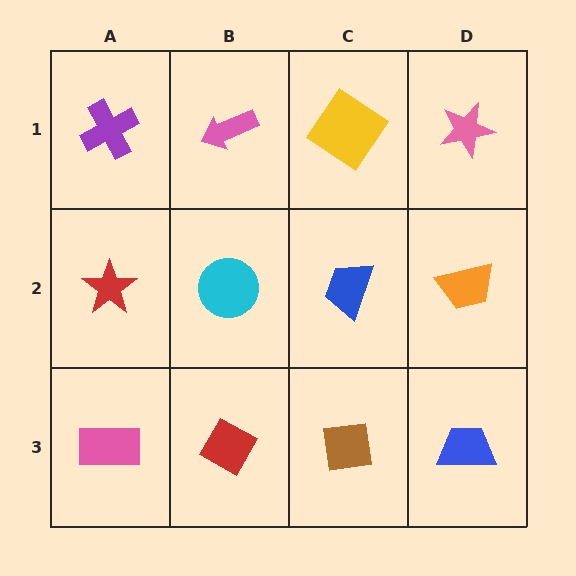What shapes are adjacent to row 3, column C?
A blue trapezoid (row 2, column C), a red diamond (row 3, column B), a blue trapezoid (row 3, column D).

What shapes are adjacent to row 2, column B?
A pink arrow (row 1, column B), a red diamond (row 3, column B), a red star (row 2, column A), a blue trapezoid (row 2, column C).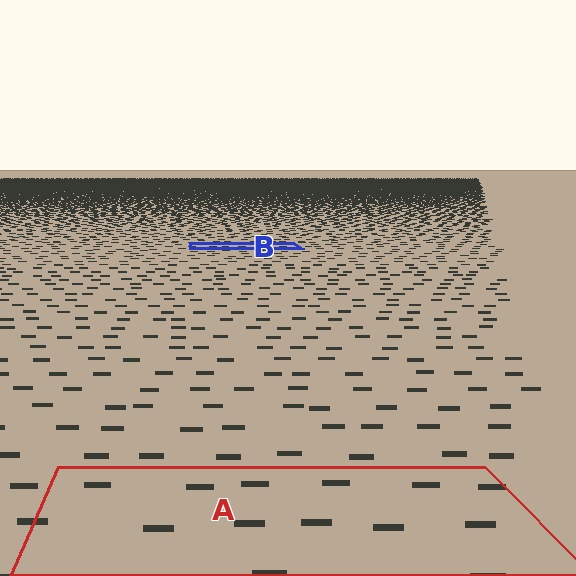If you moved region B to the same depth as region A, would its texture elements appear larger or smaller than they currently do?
They would appear larger. At a closer depth, the same texture elements are projected at a bigger on-screen size.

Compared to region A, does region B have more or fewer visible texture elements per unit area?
Region B has more texture elements per unit area — they are packed more densely because it is farther away.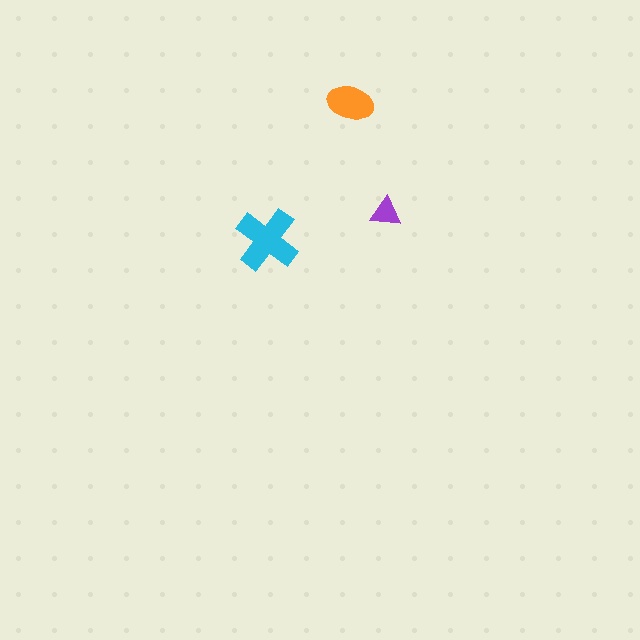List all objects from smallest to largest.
The purple triangle, the orange ellipse, the cyan cross.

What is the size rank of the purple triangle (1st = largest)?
3rd.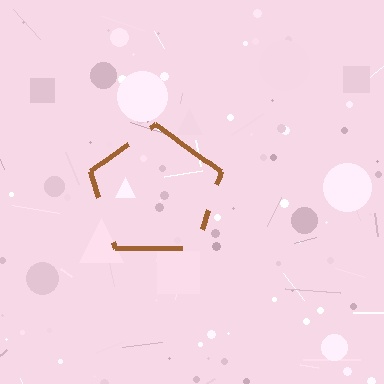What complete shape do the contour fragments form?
The contour fragments form a pentagon.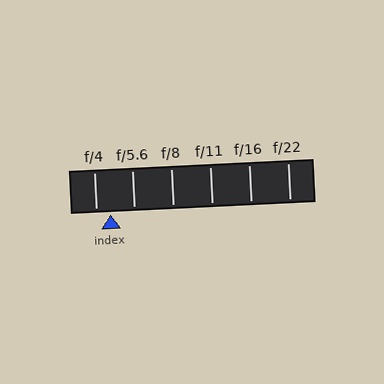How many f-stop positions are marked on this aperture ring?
There are 6 f-stop positions marked.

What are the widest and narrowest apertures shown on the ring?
The widest aperture shown is f/4 and the narrowest is f/22.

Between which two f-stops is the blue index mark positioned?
The index mark is between f/4 and f/5.6.